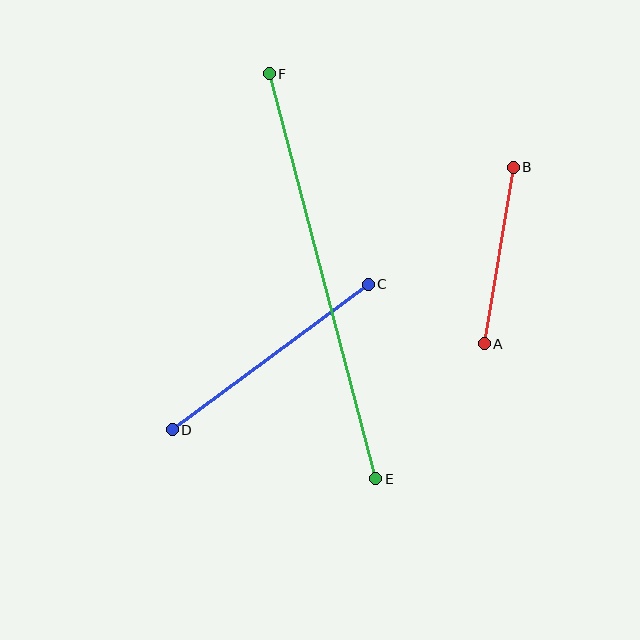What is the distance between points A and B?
The distance is approximately 179 pixels.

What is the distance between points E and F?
The distance is approximately 419 pixels.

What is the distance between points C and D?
The distance is approximately 244 pixels.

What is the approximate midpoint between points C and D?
The midpoint is at approximately (270, 357) pixels.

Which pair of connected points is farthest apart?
Points E and F are farthest apart.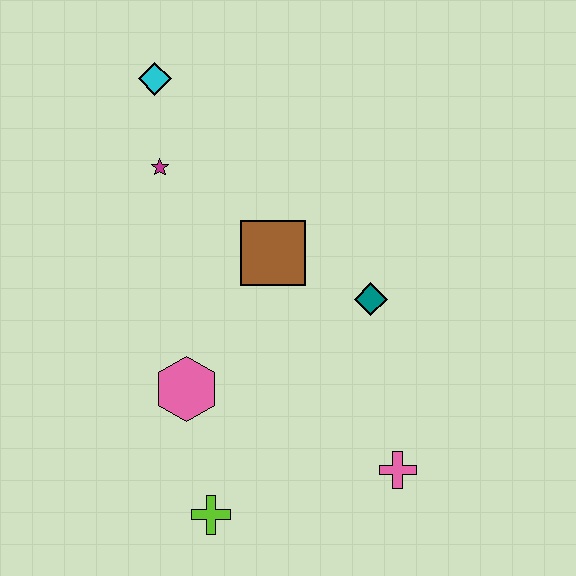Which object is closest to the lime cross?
The pink hexagon is closest to the lime cross.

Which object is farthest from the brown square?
The lime cross is farthest from the brown square.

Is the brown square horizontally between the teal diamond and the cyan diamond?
Yes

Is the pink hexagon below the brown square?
Yes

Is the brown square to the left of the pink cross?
Yes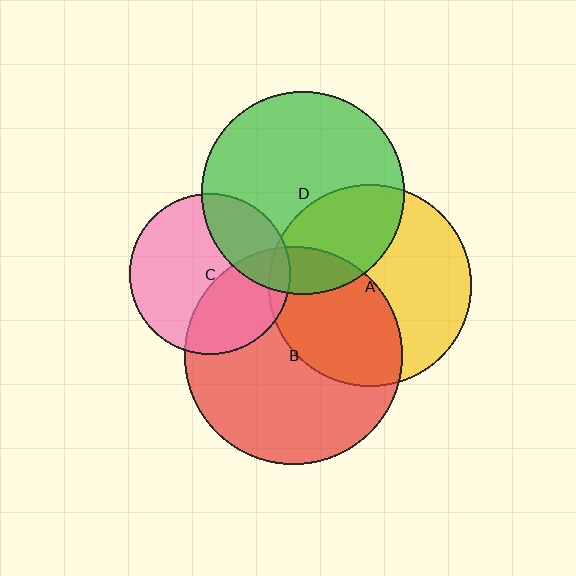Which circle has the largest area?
Circle B (red).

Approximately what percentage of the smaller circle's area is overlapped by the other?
Approximately 5%.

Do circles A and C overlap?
Yes.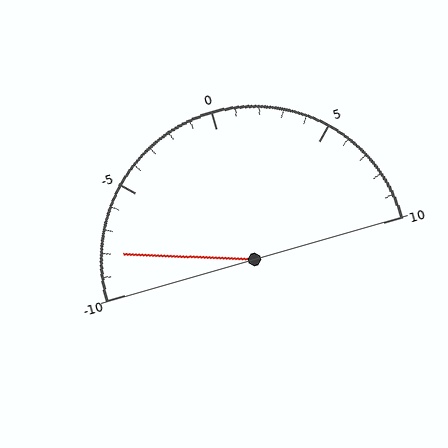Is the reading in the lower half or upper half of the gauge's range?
The reading is in the lower half of the range (-10 to 10).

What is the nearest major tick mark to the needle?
The nearest major tick mark is -10.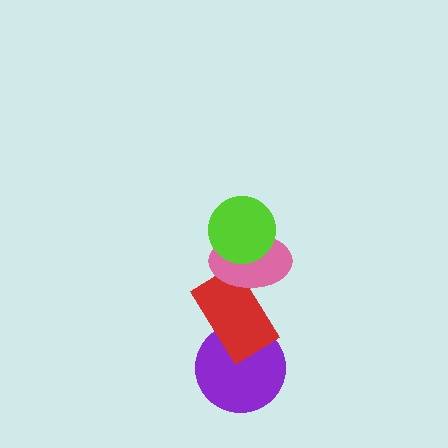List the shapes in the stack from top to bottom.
From top to bottom: the lime circle, the pink ellipse, the red rectangle, the purple circle.